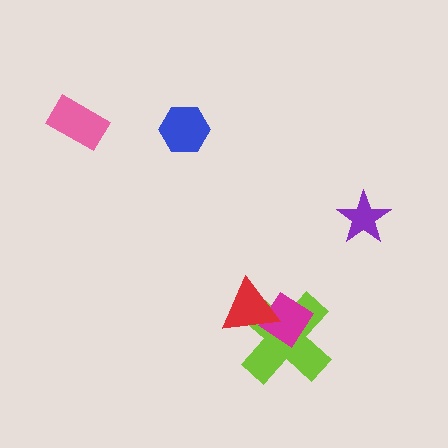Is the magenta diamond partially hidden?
Yes, it is partially covered by another shape.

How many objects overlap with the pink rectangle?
0 objects overlap with the pink rectangle.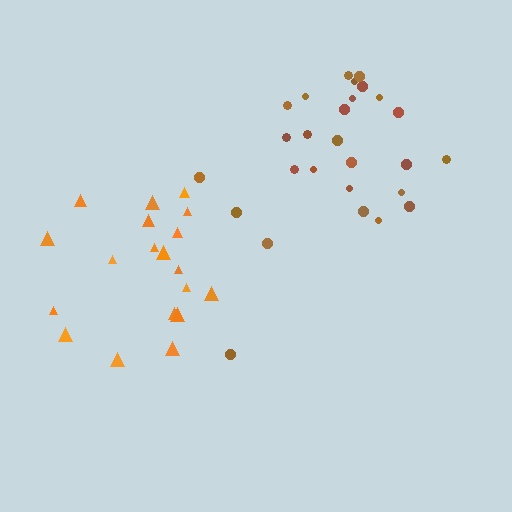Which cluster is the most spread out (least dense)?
Orange.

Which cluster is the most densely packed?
Brown.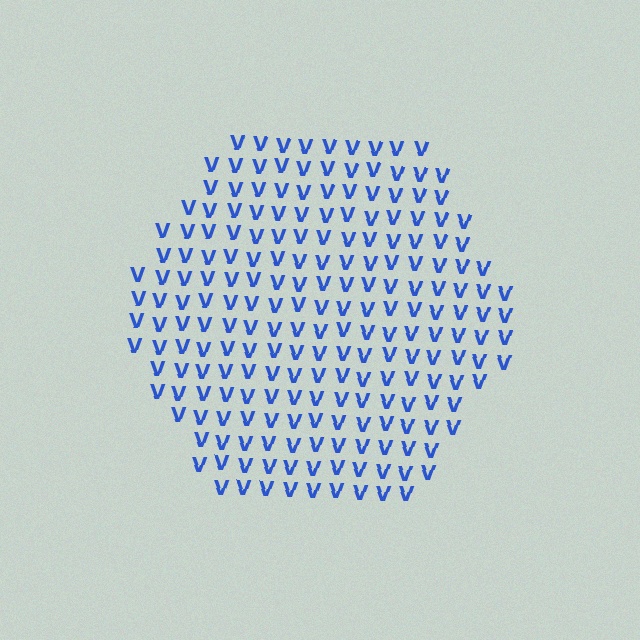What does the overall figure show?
The overall figure shows a hexagon.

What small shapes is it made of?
It is made of small letter V's.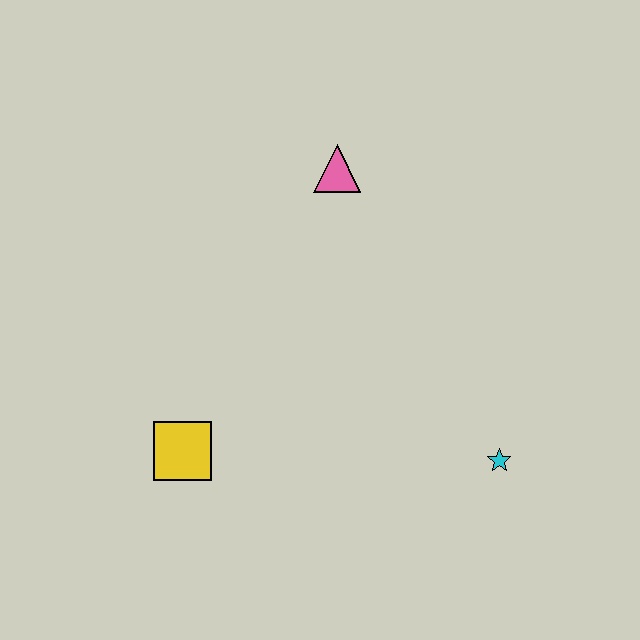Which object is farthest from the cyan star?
The pink triangle is farthest from the cyan star.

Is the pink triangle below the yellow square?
No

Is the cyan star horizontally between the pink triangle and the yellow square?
No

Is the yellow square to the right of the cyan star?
No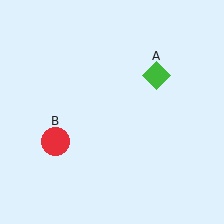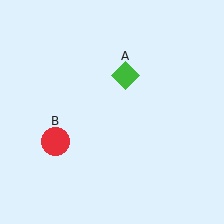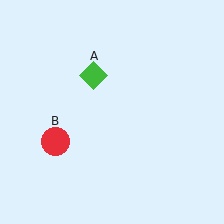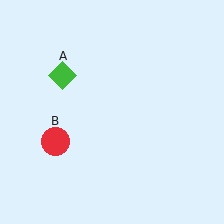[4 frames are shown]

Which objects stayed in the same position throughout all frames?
Red circle (object B) remained stationary.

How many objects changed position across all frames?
1 object changed position: green diamond (object A).